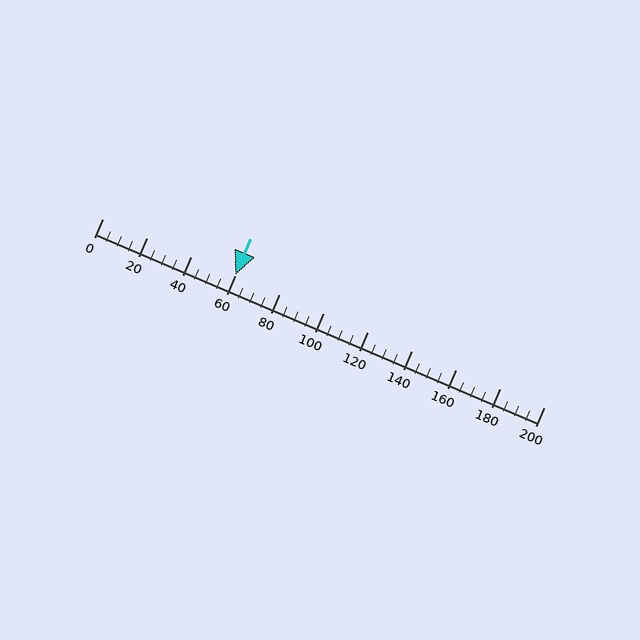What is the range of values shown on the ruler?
The ruler shows values from 0 to 200.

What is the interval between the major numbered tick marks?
The major tick marks are spaced 20 units apart.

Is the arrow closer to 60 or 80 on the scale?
The arrow is closer to 60.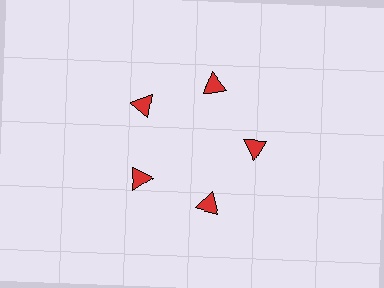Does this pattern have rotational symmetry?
Yes, this pattern has 5-fold rotational symmetry. It looks the same after rotating 72 degrees around the center.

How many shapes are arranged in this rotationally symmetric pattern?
There are 5 shapes, arranged in 5 groups of 1.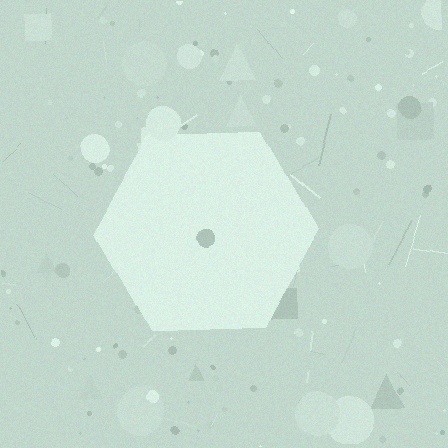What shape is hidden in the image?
A hexagon is hidden in the image.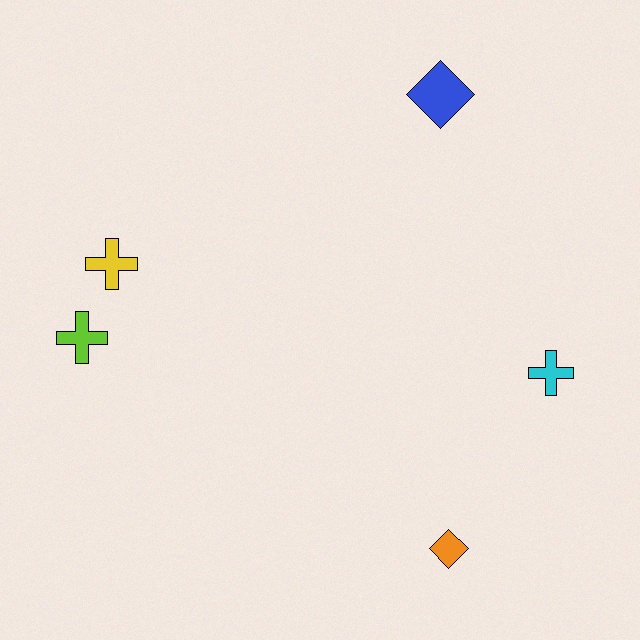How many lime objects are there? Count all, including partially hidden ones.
There is 1 lime object.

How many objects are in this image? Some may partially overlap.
There are 5 objects.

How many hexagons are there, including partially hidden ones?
There are no hexagons.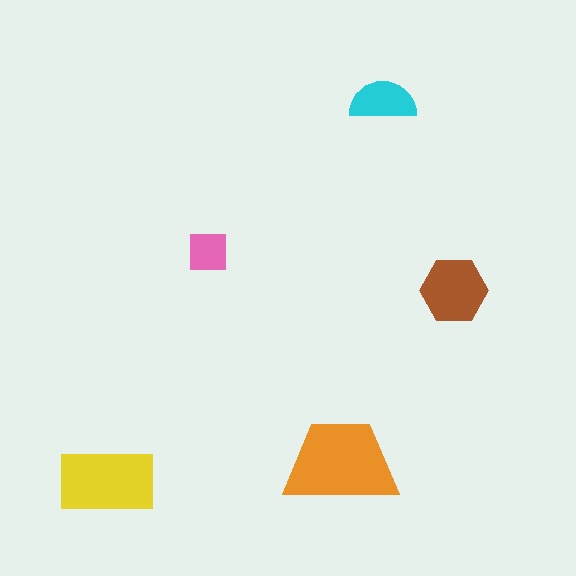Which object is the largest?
The orange trapezoid.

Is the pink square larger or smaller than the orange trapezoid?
Smaller.